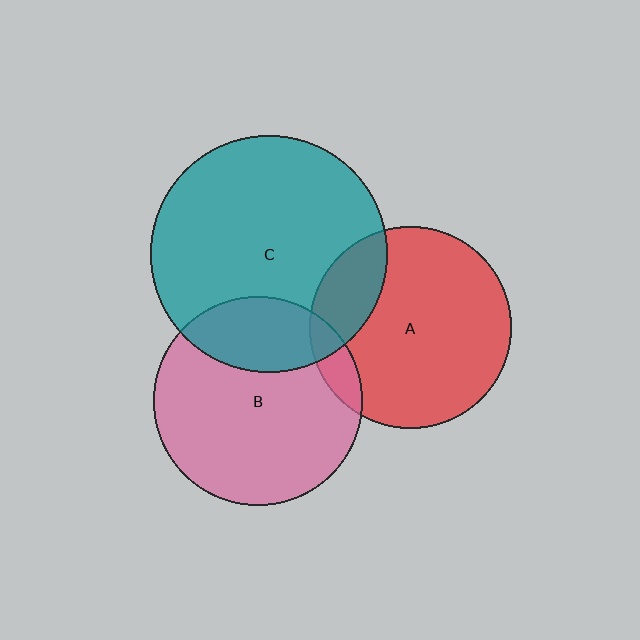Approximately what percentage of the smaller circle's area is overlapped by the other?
Approximately 20%.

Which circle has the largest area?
Circle C (teal).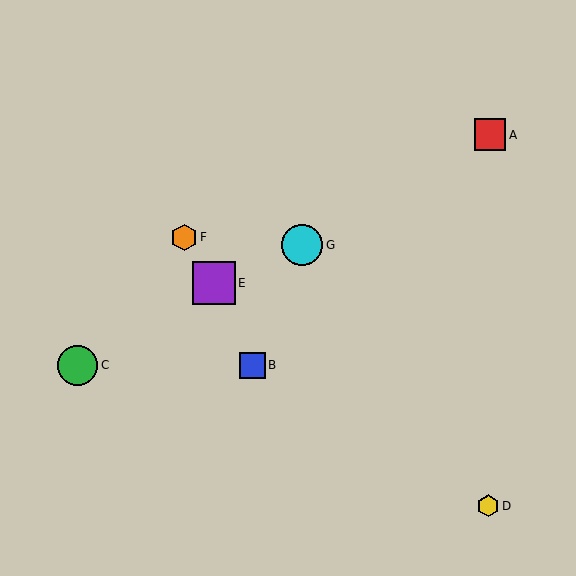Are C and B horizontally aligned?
Yes, both are at y≈365.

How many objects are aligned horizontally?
2 objects (B, C) are aligned horizontally.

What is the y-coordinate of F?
Object F is at y≈237.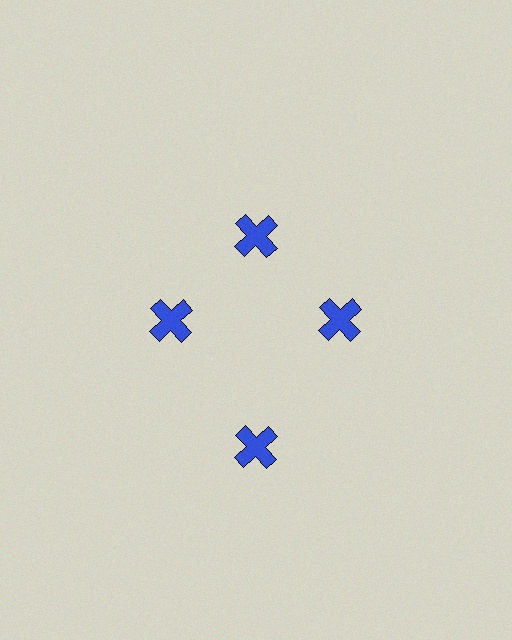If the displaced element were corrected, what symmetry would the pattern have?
It would have 4-fold rotational symmetry — the pattern would map onto itself every 90 degrees.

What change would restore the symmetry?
The symmetry would be restored by moving it inward, back onto the ring so that all 4 crosses sit at equal angles and equal distance from the center.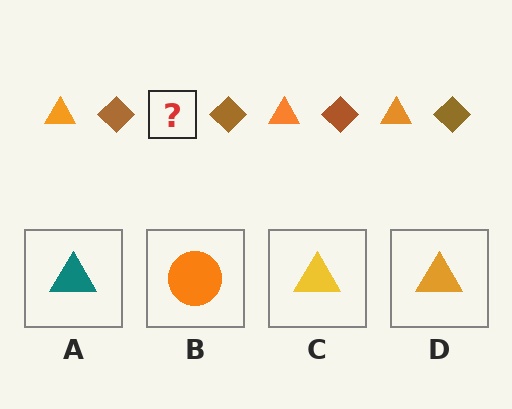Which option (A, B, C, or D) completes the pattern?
D.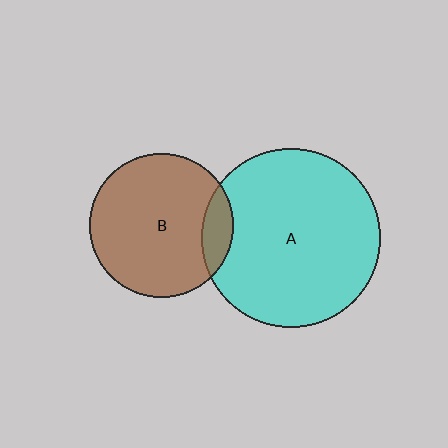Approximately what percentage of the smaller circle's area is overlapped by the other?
Approximately 15%.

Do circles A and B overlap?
Yes.